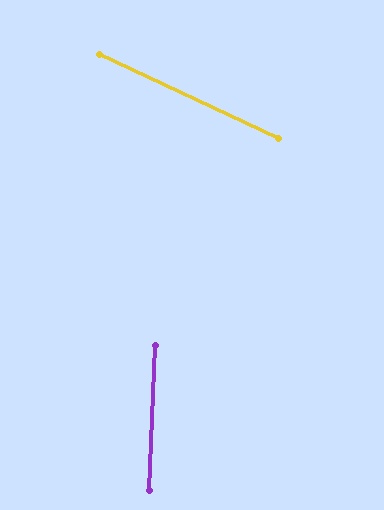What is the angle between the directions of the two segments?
Approximately 67 degrees.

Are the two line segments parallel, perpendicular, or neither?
Neither parallel nor perpendicular — they differ by about 67°.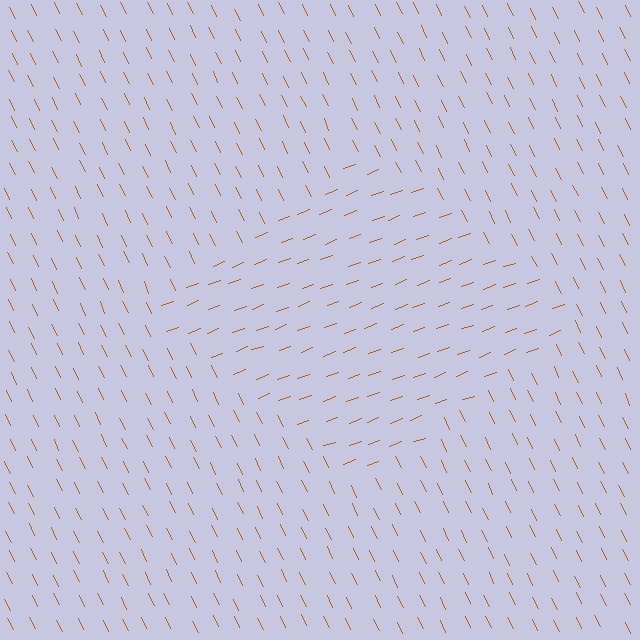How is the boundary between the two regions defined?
The boundary is defined purely by a change in line orientation (approximately 85 degrees difference). All lines are the same color and thickness.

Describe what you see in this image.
The image is filled with small brown line segments. A diamond region in the image has lines oriented differently from the surrounding lines, creating a visible texture boundary.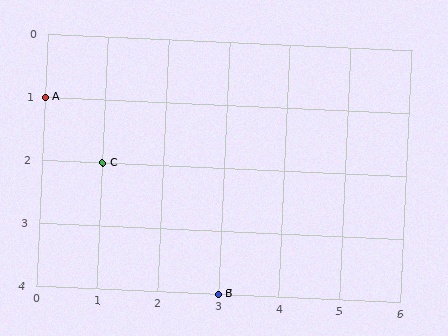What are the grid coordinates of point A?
Point A is at grid coordinates (0, 1).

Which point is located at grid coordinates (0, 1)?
Point A is at (0, 1).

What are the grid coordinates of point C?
Point C is at grid coordinates (1, 2).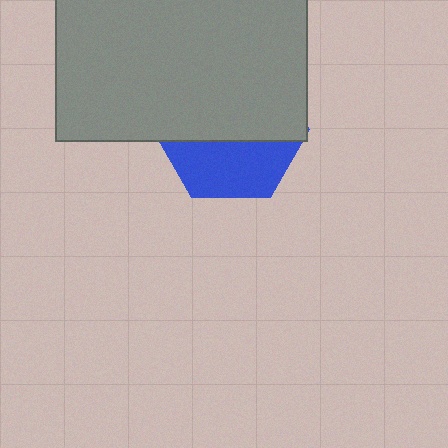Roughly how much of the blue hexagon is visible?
A small part of it is visible (roughly 39%).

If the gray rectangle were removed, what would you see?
You would see the complete blue hexagon.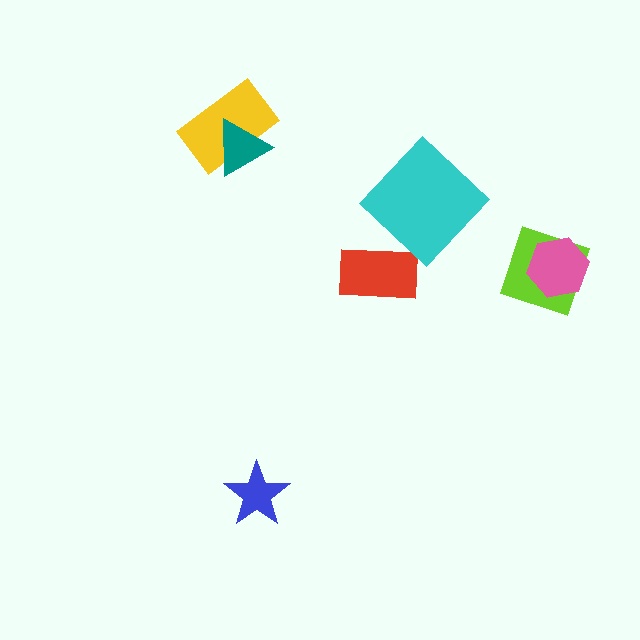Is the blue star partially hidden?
No, no other shape covers it.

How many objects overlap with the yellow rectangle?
1 object overlaps with the yellow rectangle.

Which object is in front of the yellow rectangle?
The teal triangle is in front of the yellow rectangle.